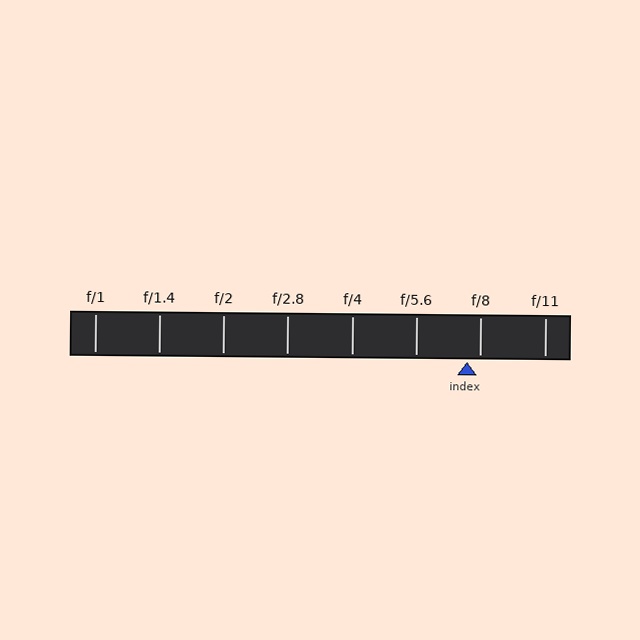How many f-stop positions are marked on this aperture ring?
There are 8 f-stop positions marked.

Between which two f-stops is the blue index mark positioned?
The index mark is between f/5.6 and f/8.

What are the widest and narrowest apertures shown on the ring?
The widest aperture shown is f/1 and the narrowest is f/11.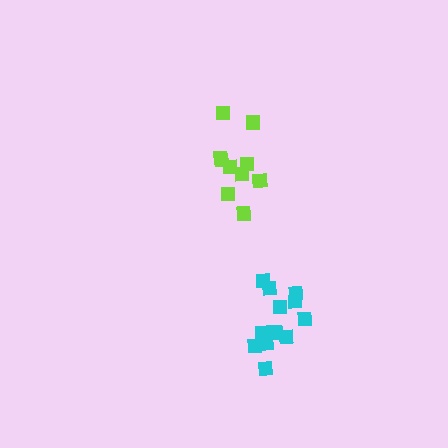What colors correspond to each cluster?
The clusters are colored: cyan, lime.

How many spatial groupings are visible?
There are 2 spatial groupings.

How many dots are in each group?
Group 1: 13 dots, Group 2: 10 dots (23 total).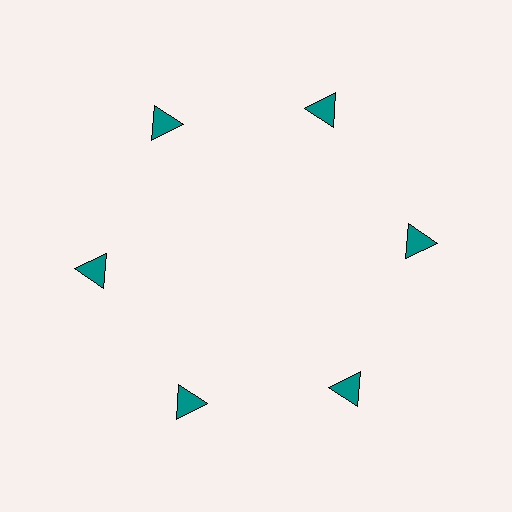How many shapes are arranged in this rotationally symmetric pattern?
There are 6 shapes, arranged in 6 groups of 1.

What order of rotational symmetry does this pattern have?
This pattern has 6-fold rotational symmetry.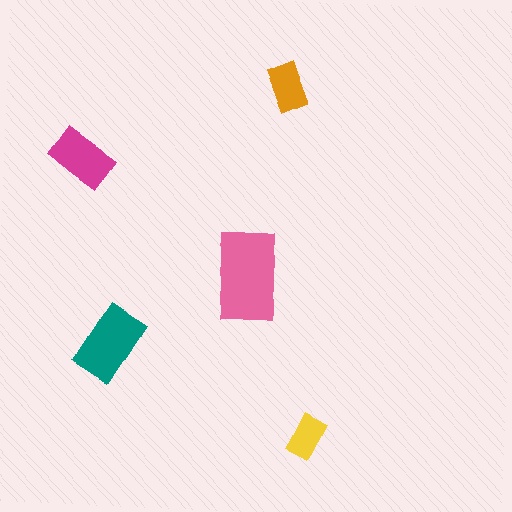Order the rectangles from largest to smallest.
the pink one, the teal one, the magenta one, the orange one, the yellow one.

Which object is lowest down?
The yellow rectangle is bottommost.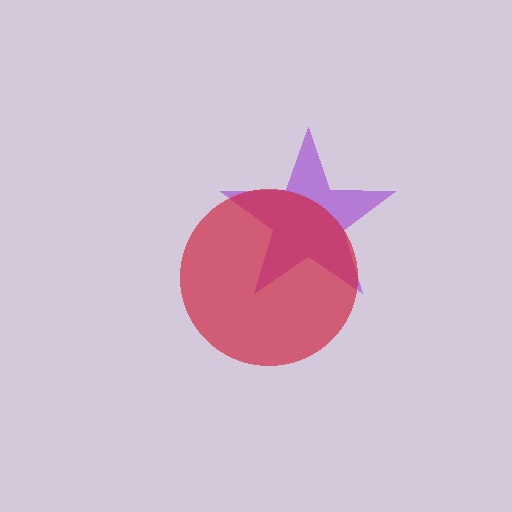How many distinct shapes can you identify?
There are 2 distinct shapes: a purple star, a red circle.